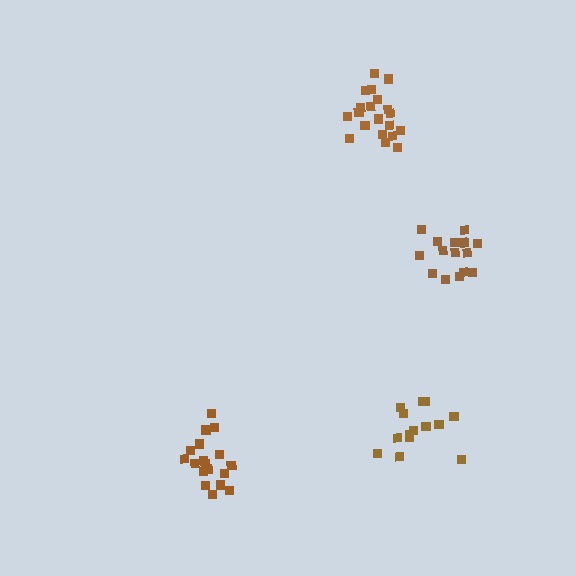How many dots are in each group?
Group 1: 16 dots, Group 2: 20 dots, Group 3: 14 dots, Group 4: 18 dots (68 total).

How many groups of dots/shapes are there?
There are 4 groups.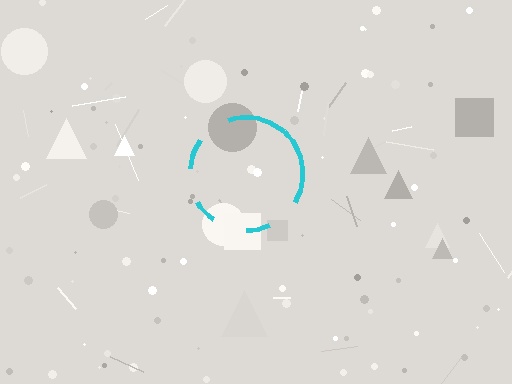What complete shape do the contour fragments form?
The contour fragments form a circle.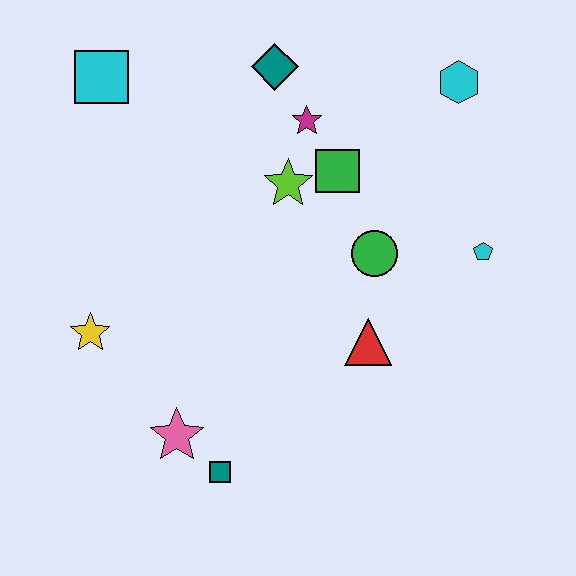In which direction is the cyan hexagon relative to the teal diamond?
The cyan hexagon is to the right of the teal diamond.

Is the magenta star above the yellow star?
Yes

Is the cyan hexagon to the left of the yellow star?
No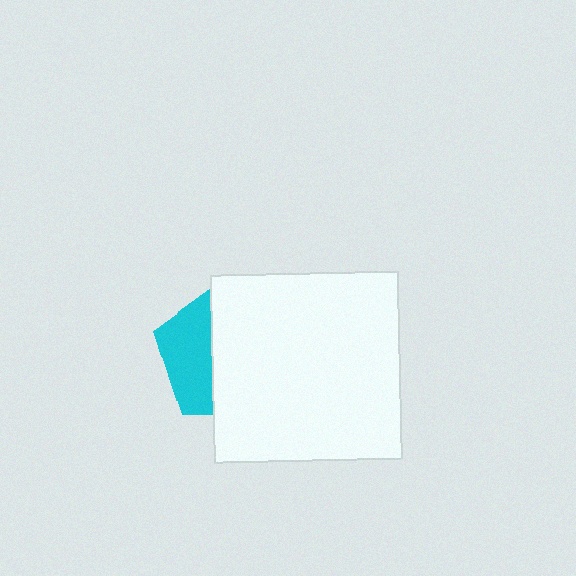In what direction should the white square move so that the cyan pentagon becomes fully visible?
The white square should move right. That is the shortest direction to clear the overlap and leave the cyan pentagon fully visible.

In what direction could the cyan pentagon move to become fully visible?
The cyan pentagon could move left. That would shift it out from behind the white square entirely.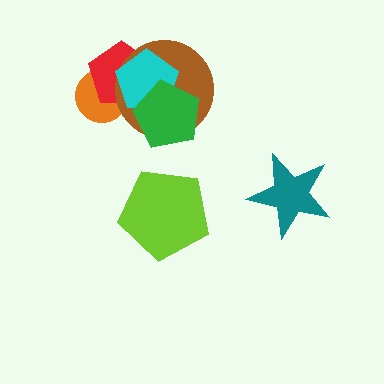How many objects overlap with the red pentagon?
4 objects overlap with the red pentagon.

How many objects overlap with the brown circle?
4 objects overlap with the brown circle.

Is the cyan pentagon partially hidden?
Yes, it is partially covered by another shape.